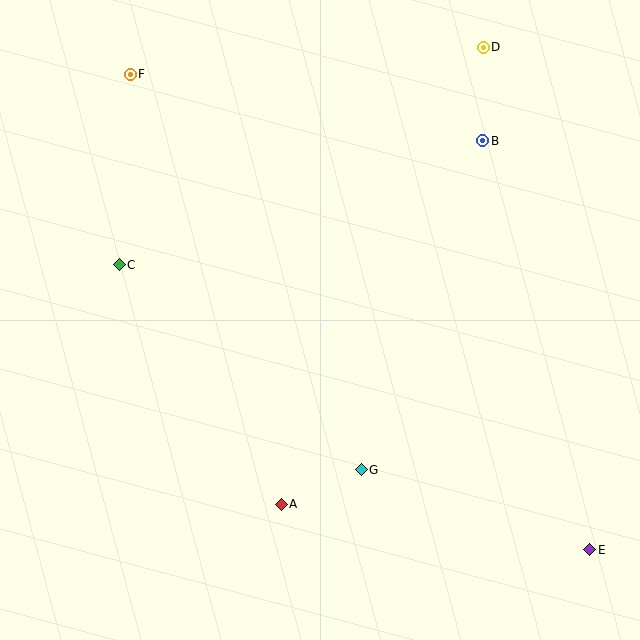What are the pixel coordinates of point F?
Point F is at (130, 74).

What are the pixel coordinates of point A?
Point A is at (281, 504).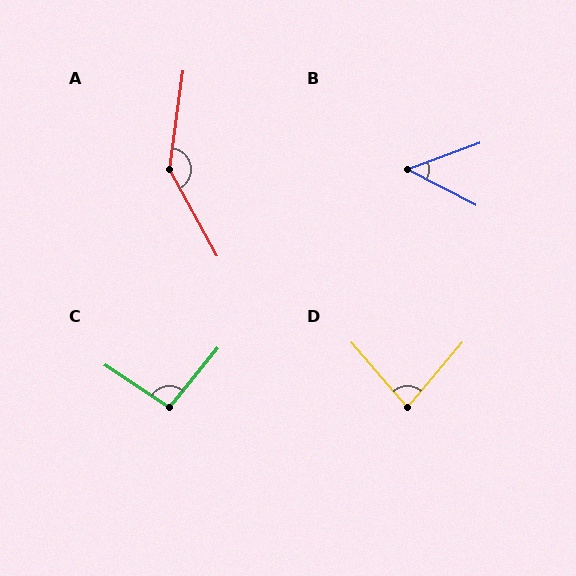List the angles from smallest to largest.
B (48°), D (81°), C (95°), A (143°).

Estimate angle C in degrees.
Approximately 95 degrees.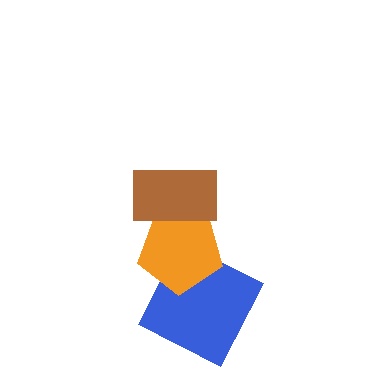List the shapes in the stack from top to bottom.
From top to bottom: the brown rectangle, the orange pentagon, the blue square.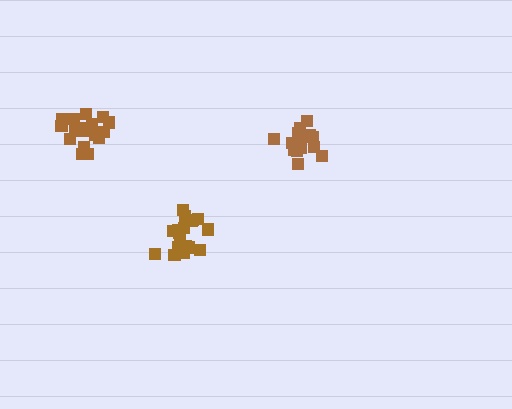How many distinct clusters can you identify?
There are 3 distinct clusters.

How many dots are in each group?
Group 1: 18 dots, Group 2: 20 dots, Group 3: 17 dots (55 total).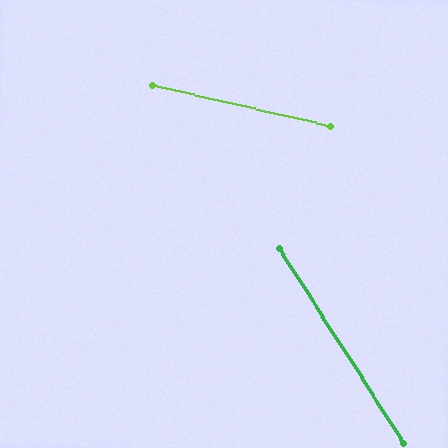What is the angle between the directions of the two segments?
Approximately 44 degrees.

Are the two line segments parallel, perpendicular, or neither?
Neither parallel nor perpendicular — they differ by about 44°.